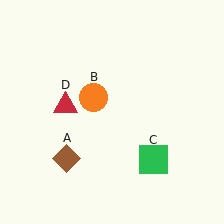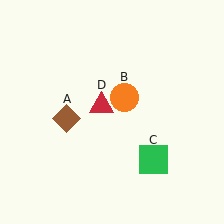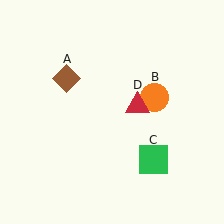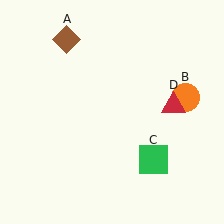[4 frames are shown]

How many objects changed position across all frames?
3 objects changed position: brown diamond (object A), orange circle (object B), red triangle (object D).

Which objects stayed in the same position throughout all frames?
Green square (object C) remained stationary.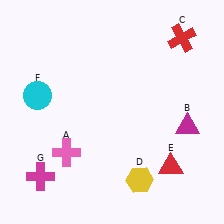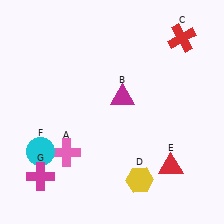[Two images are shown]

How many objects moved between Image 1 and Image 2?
2 objects moved between the two images.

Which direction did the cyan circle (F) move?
The cyan circle (F) moved down.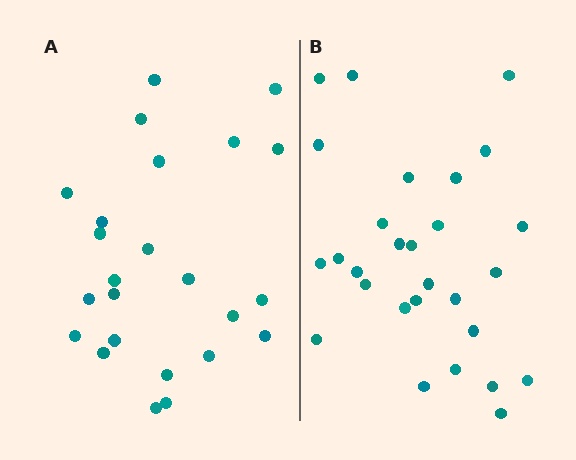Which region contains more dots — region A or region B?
Region B (the right region) has more dots.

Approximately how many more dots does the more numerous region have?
Region B has about 4 more dots than region A.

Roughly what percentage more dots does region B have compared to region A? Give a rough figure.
About 15% more.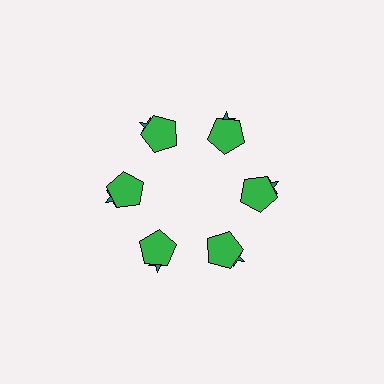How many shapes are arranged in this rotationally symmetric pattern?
There are 12 shapes, arranged in 6 groups of 2.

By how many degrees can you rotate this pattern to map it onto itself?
The pattern maps onto itself every 60 degrees of rotation.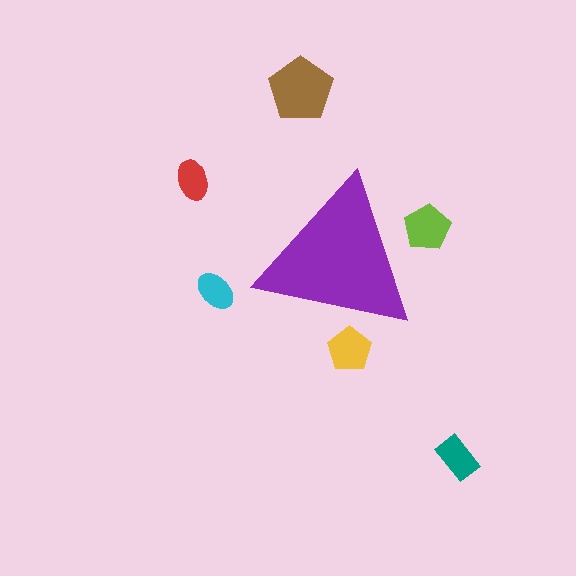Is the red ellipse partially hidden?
No, the red ellipse is fully visible.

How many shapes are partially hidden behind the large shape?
2 shapes are partially hidden.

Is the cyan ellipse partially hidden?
No, the cyan ellipse is fully visible.